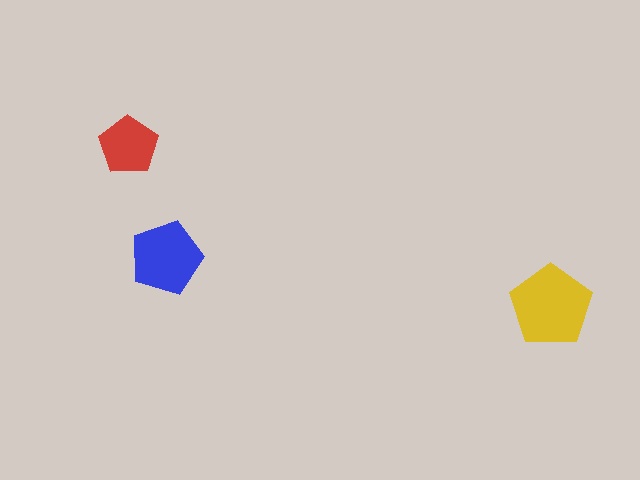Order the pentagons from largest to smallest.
the yellow one, the blue one, the red one.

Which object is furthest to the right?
The yellow pentagon is rightmost.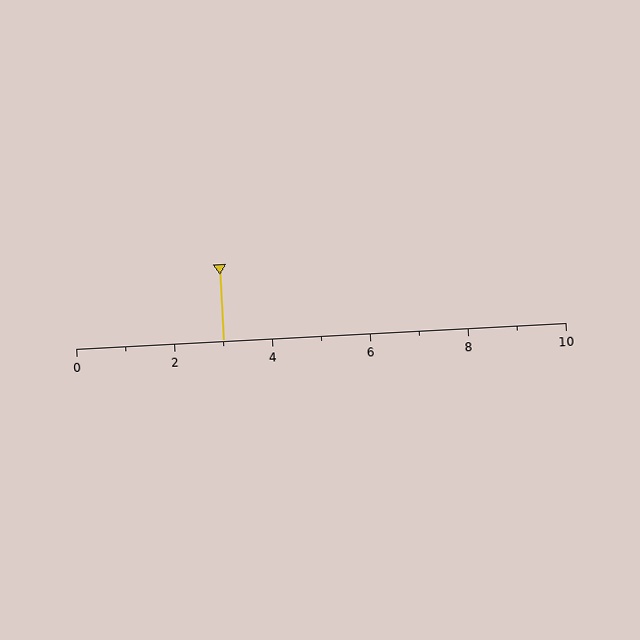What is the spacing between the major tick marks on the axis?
The major ticks are spaced 2 apart.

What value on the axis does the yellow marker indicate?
The marker indicates approximately 3.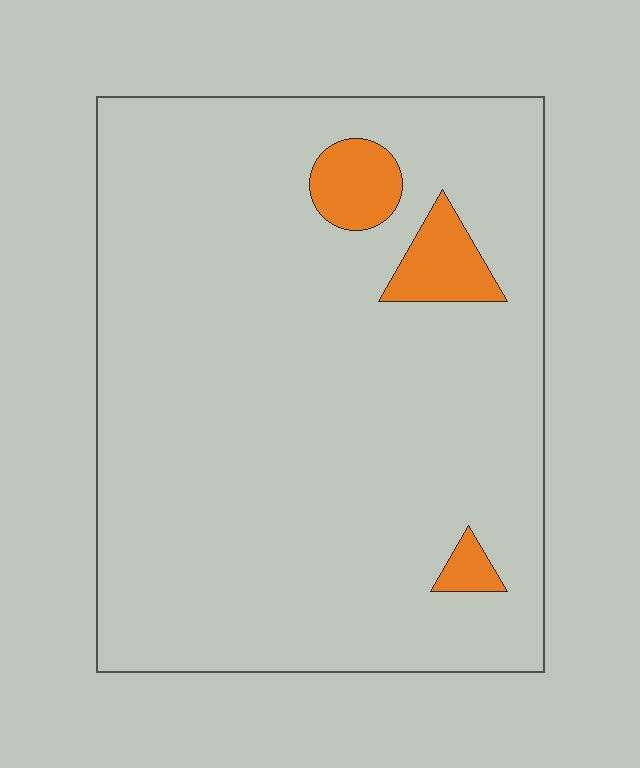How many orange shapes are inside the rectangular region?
3.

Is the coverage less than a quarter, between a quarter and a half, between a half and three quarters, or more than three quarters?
Less than a quarter.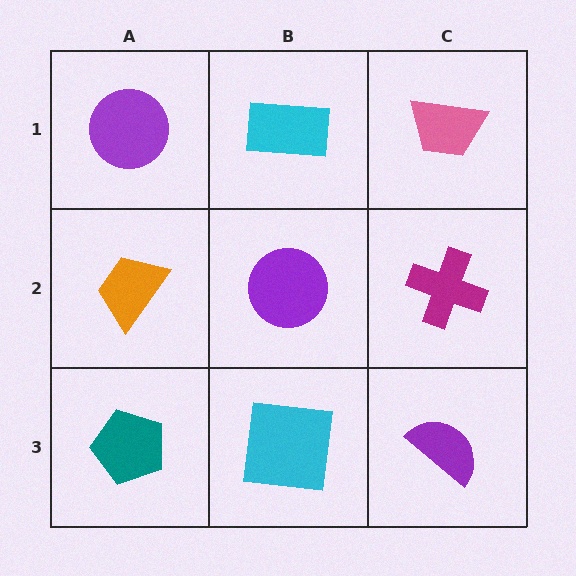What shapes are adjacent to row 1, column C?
A magenta cross (row 2, column C), a cyan rectangle (row 1, column B).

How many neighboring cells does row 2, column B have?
4.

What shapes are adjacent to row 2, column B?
A cyan rectangle (row 1, column B), a cyan square (row 3, column B), an orange trapezoid (row 2, column A), a magenta cross (row 2, column C).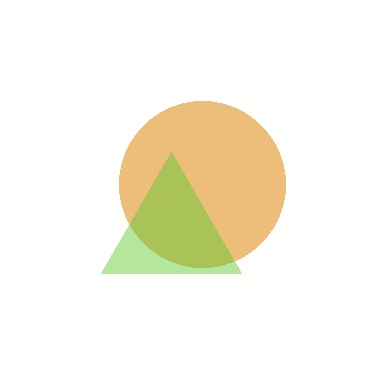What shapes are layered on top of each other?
The layered shapes are: an orange circle, a lime triangle.